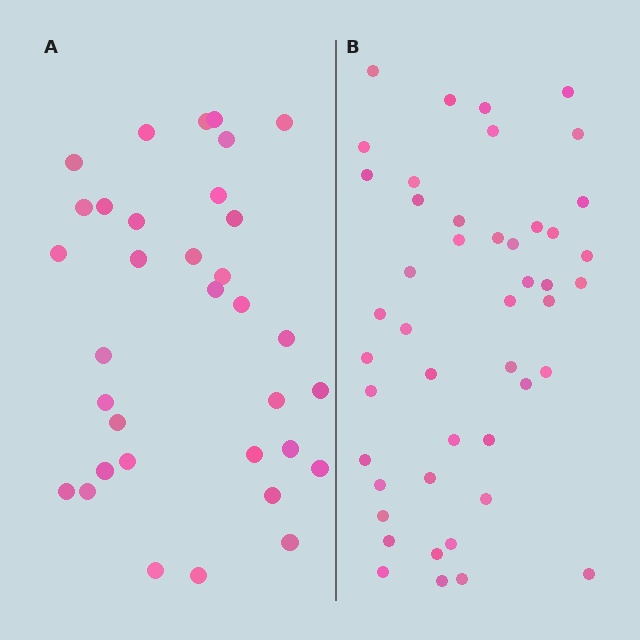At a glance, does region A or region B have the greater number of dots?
Region B (the right region) has more dots.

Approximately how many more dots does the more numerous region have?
Region B has roughly 12 or so more dots than region A.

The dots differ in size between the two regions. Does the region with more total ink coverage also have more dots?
No. Region A has more total ink coverage because its dots are larger, but region B actually contains more individual dots. Total area can be misleading — the number of items is what matters here.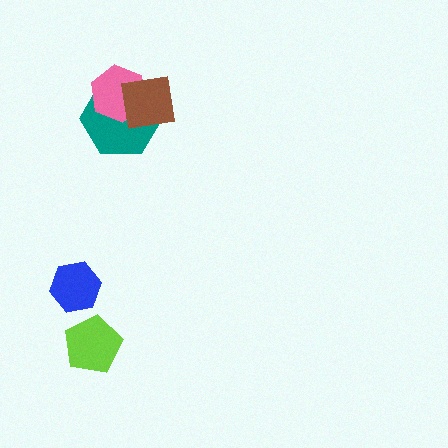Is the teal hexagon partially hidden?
Yes, it is partially covered by another shape.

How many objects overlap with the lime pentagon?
0 objects overlap with the lime pentagon.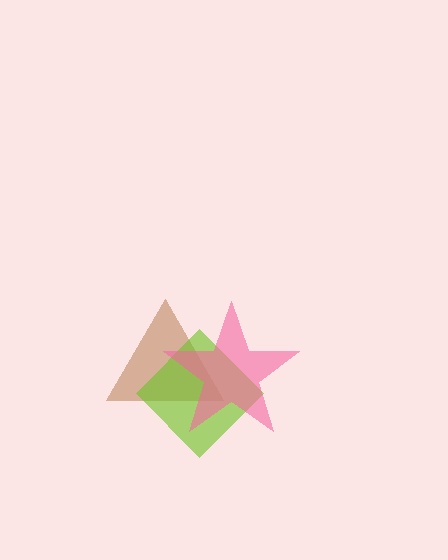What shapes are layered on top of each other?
The layered shapes are: a brown triangle, a lime diamond, a pink star.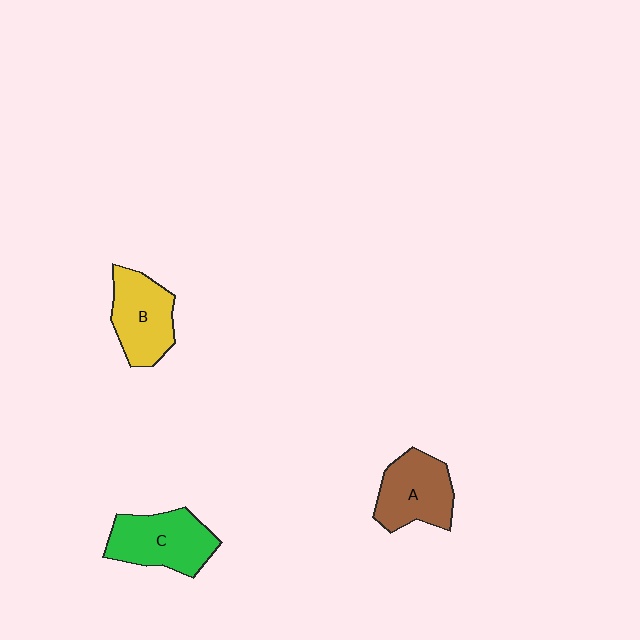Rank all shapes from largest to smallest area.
From largest to smallest: C (green), B (yellow), A (brown).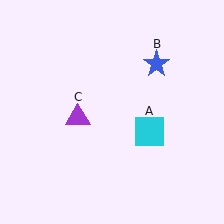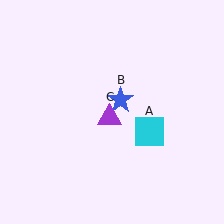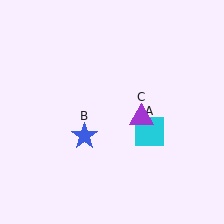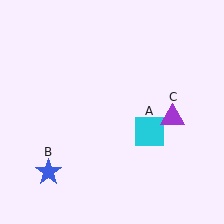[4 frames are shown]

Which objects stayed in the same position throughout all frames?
Cyan square (object A) remained stationary.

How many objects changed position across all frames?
2 objects changed position: blue star (object B), purple triangle (object C).